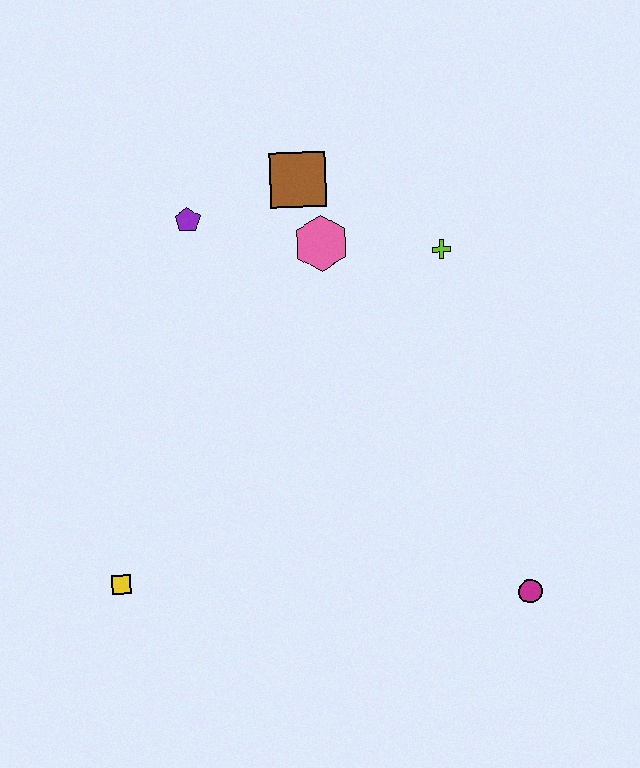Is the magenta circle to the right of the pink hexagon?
Yes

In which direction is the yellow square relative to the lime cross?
The yellow square is to the left of the lime cross.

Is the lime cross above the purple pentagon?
No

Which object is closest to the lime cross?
The pink hexagon is closest to the lime cross.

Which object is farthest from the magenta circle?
The purple pentagon is farthest from the magenta circle.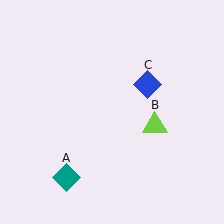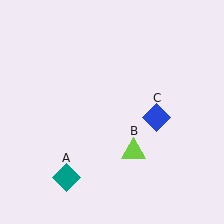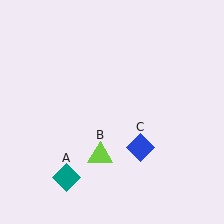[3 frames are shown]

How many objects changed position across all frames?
2 objects changed position: lime triangle (object B), blue diamond (object C).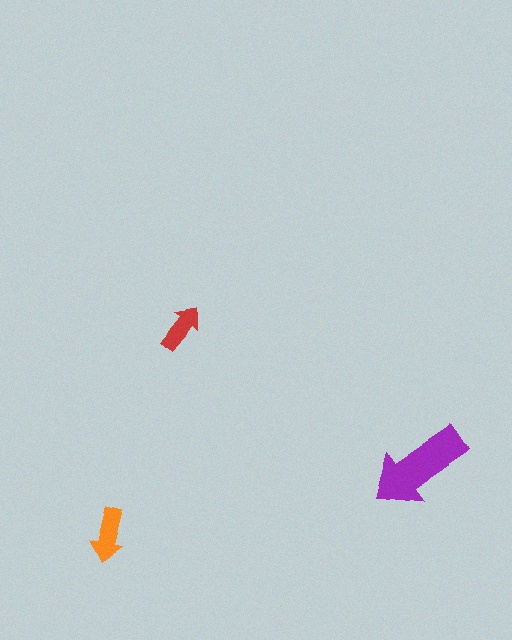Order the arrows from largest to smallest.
the purple one, the orange one, the red one.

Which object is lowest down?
The orange arrow is bottommost.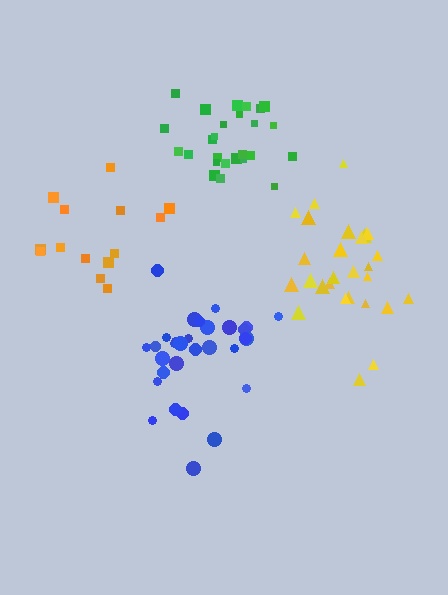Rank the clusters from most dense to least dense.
green, blue, yellow, orange.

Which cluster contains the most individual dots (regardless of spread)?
Blue (31).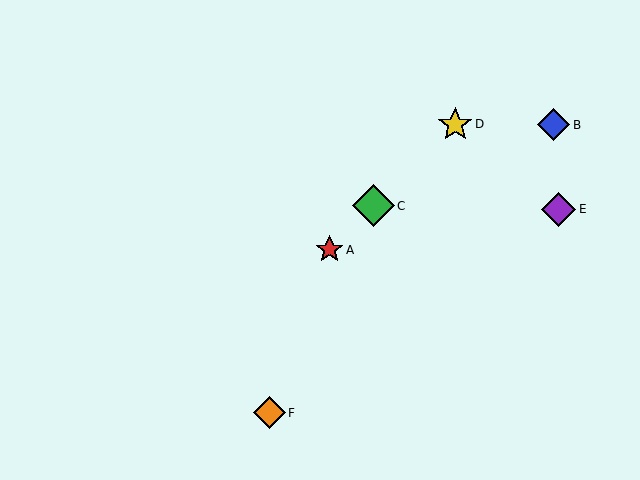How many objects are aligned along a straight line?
3 objects (A, C, D) are aligned along a straight line.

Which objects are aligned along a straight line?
Objects A, C, D are aligned along a straight line.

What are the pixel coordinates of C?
Object C is at (374, 206).